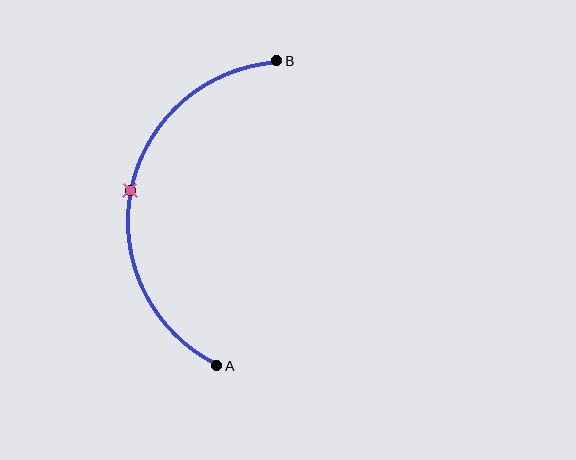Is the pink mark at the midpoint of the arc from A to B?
Yes. The pink mark lies on the arc at equal arc-length from both A and B — it is the arc midpoint.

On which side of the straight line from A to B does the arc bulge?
The arc bulges to the left of the straight line connecting A and B.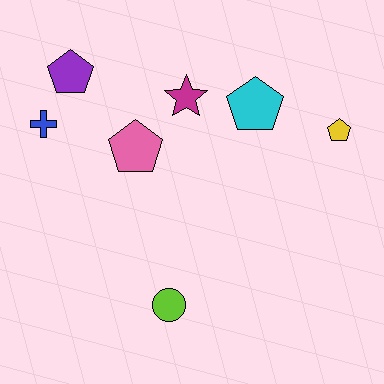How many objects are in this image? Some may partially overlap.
There are 7 objects.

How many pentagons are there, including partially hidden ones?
There are 4 pentagons.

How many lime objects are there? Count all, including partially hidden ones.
There is 1 lime object.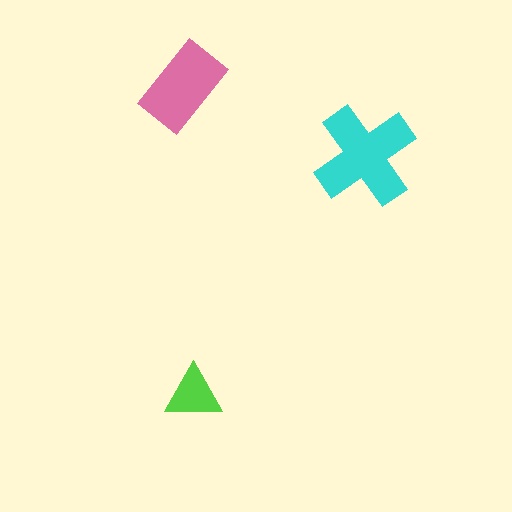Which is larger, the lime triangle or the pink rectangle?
The pink rectangle.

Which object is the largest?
The cyan cross.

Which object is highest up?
The pink rectangle is topmost.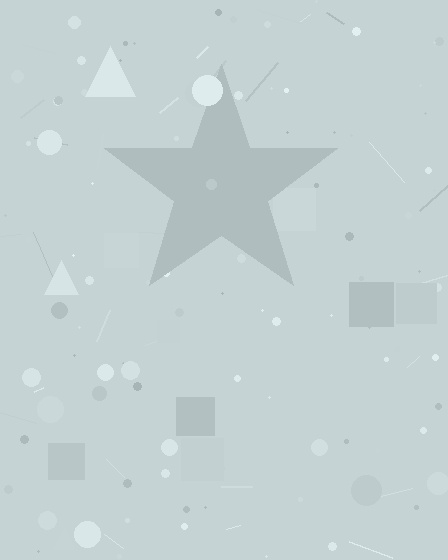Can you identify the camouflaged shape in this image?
The camouflaged shape is a star.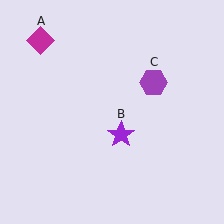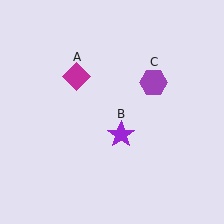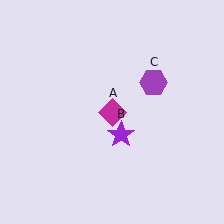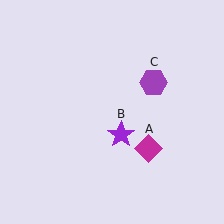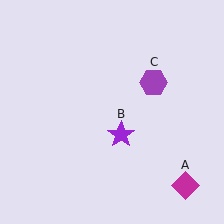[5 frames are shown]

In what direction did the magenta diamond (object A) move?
The magenta diamond (object A) moved down and to the right.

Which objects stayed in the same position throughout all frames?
Purple star (object B) and purple hexagon (object C) remained stationary.